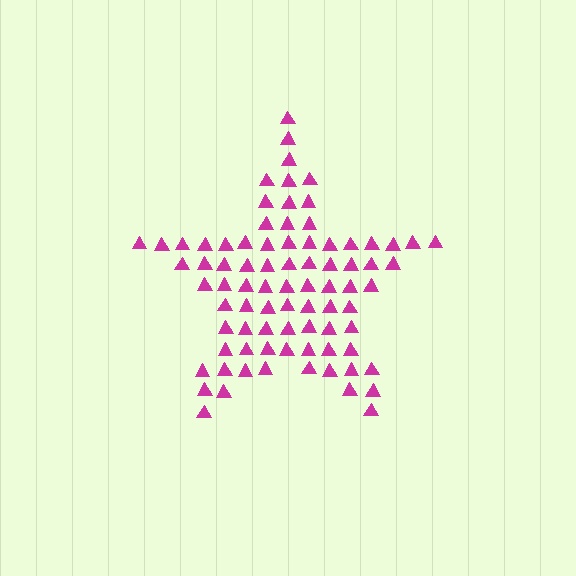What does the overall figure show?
The overall figure shows a star.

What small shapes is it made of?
It is made of small triangles.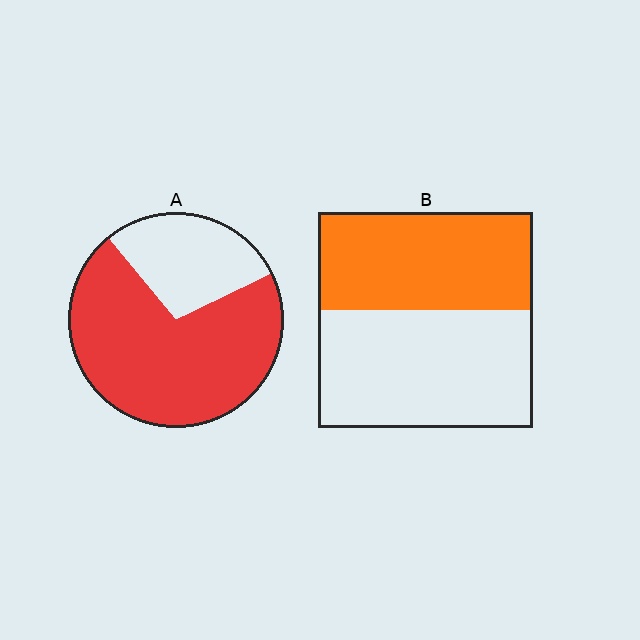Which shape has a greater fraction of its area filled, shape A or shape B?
Shape A.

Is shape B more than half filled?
No.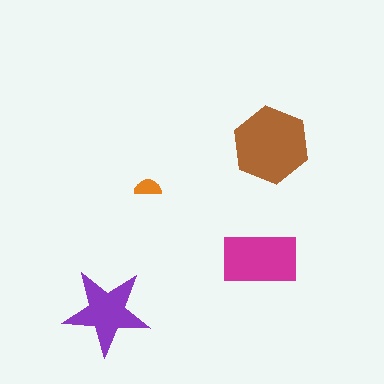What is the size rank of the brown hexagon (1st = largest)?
1st.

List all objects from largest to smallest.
The brown hexagon, the magenta rectangle, the purple star, the orange semicircle.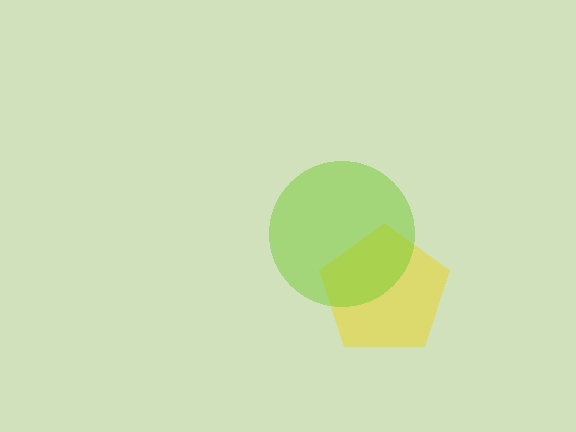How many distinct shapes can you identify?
There are 2 distinct shapes: a yellow pentagon, a lime circle.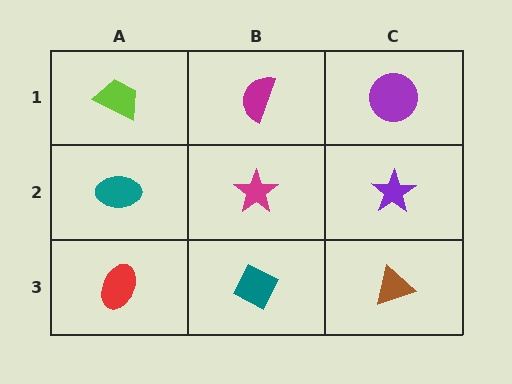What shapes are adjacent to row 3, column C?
A purple star (row 2, column C), a teal diamond (row 3, column B).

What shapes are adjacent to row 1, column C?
A purple star (row 2, column C), a magenta semicircle (row 1, column B).